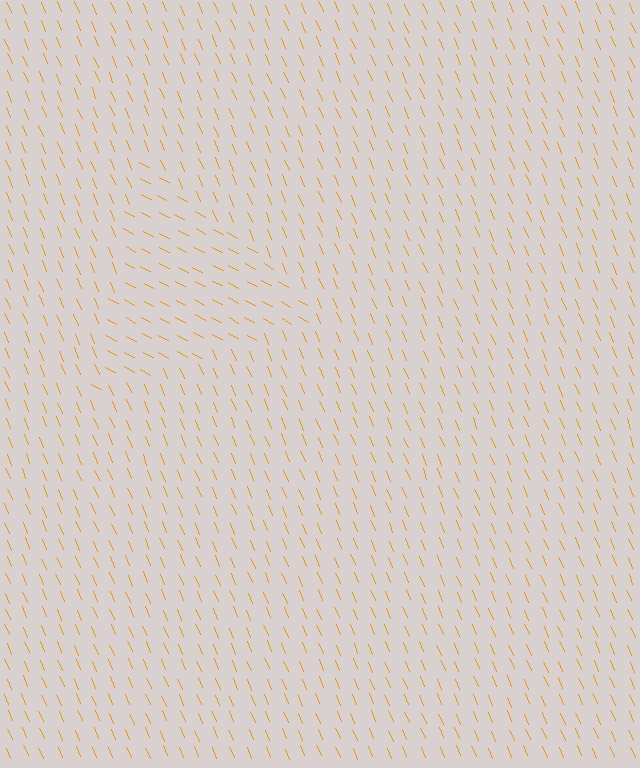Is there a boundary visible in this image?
Yes, there is a texture boundary formed by a change in line orientation.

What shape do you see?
I see a triangle.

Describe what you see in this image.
The image is filled with small orange line segments. A triangle region in the image has lines oriented differently from the surrounding lines, creating a visible texture boundary.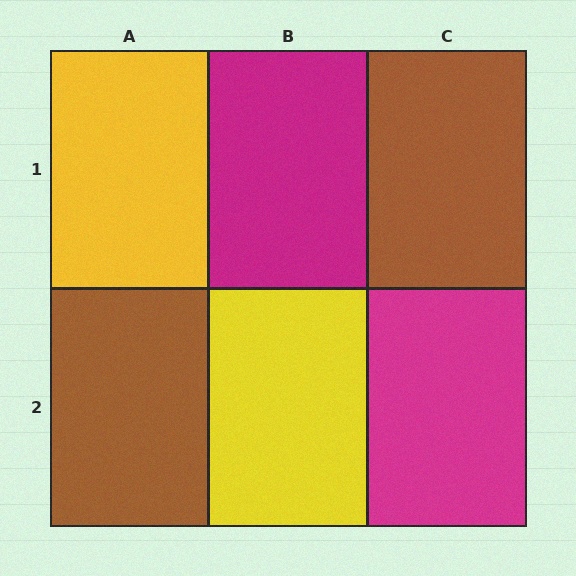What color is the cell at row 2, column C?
Magenta.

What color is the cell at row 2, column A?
Brown.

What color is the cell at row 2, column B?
Yellow.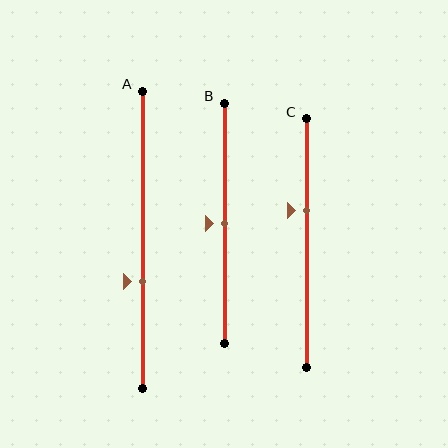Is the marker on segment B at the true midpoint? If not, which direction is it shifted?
Yes, the marker on segment B is at the true midpoint.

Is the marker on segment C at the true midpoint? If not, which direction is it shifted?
No, the marker on segment C is shifted upward by about 13% of the segment length.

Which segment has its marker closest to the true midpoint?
Segment B has its marker closest to the true midpoint.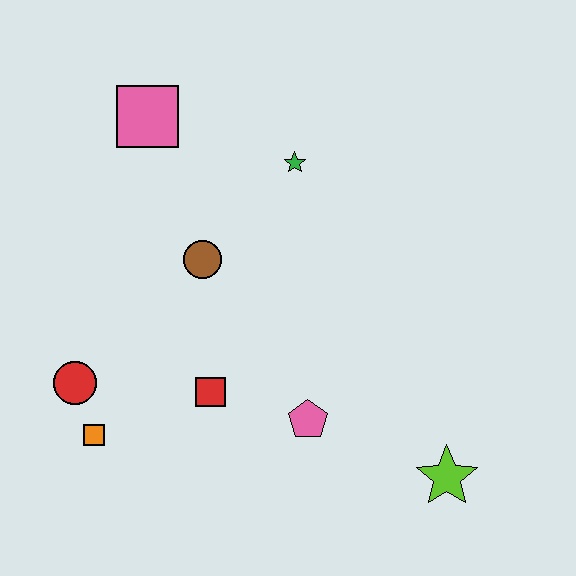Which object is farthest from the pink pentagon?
The pink square is farthest from the pink pentagon.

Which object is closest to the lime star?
The pink pentagon is closest to the lime star.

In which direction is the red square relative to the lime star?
The red square is to the left of the lime star.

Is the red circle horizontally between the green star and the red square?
No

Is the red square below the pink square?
Yes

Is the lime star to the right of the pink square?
Yes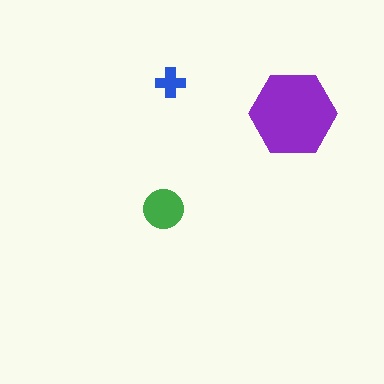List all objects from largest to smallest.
The purple hexagon, the green circle, the blue cross.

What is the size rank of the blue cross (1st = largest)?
3rd.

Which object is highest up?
The blue cross is topmost.